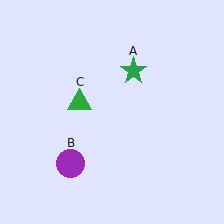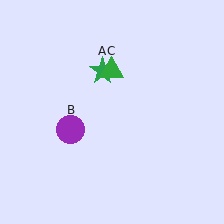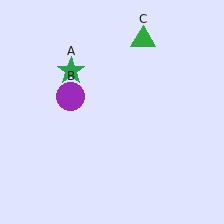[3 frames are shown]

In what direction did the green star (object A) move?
The green star (object A) moved left.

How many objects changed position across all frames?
3 objects changed position: green star (object A), purple circle (object B), green triangle (object C).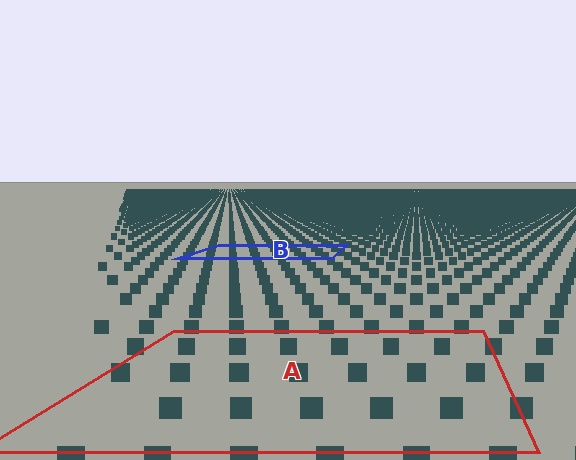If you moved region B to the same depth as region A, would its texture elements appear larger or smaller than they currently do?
They would appear larger. At a closer depth, the same texture elements are projected at a bigger on-screen size.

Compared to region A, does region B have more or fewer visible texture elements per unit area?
Region B has more texture elements per unit area — they are packed more densely because it is farther away.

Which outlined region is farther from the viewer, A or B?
Region B is farther from the viewer — the texture elements inside it appear smaller and more densely packed.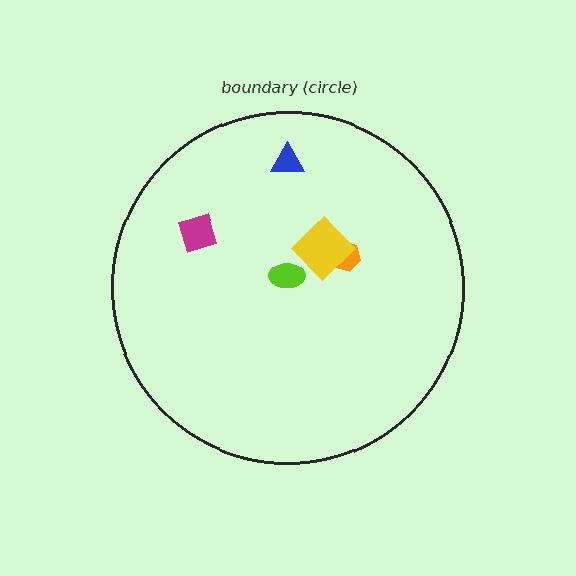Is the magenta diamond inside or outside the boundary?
Inside.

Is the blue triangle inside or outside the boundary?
Inside.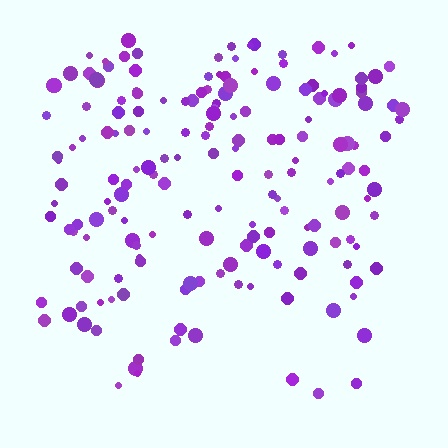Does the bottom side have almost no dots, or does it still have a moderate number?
Still a moderate number, just noticeably fewer than the top.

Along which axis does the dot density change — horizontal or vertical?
Vertical.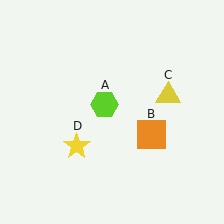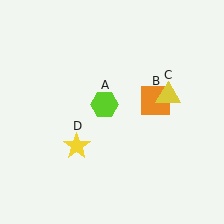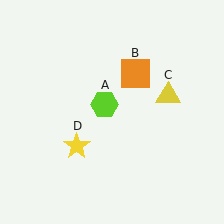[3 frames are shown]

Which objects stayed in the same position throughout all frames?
Lime hexagon (object A) and yellow triangle (object C) and yellow star (object D) remained stationary.